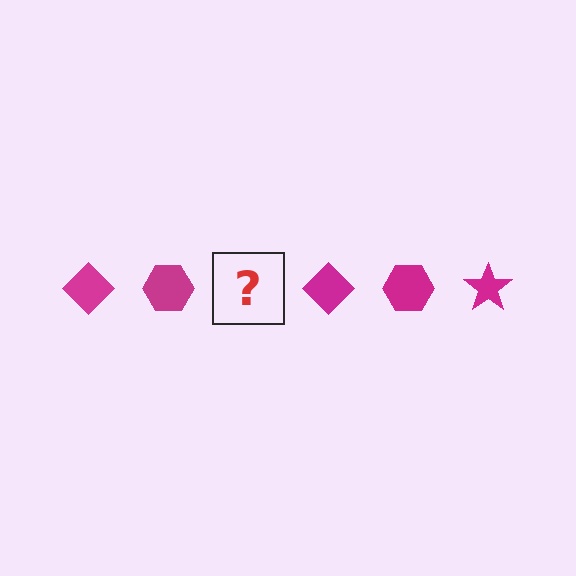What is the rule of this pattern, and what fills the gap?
The rule is that the pattern cycles through diamond, hexagon, star shapes in magenta. The gap should be filled with a magenta star.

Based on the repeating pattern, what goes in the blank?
The blank should be a magenta star.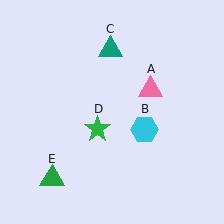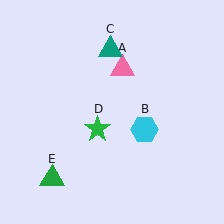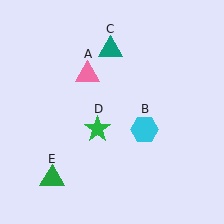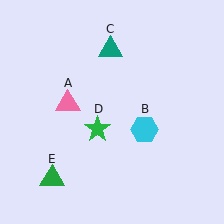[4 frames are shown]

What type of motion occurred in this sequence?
The pink triangle (object A) rotated counterclockwise around the center of the scene.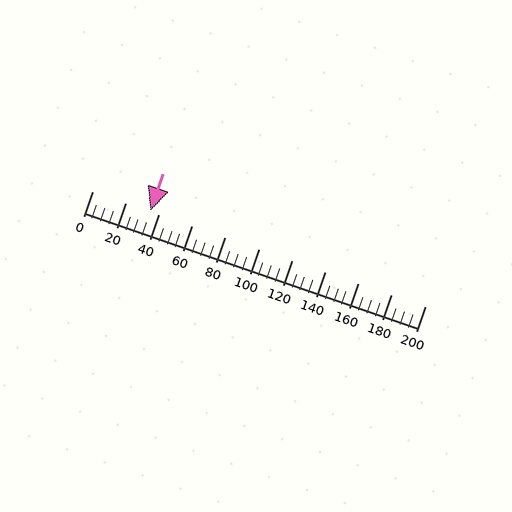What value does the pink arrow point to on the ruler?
The pink arrow points to approximately 35.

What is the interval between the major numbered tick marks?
The major tick marks are spaced 20 units apart.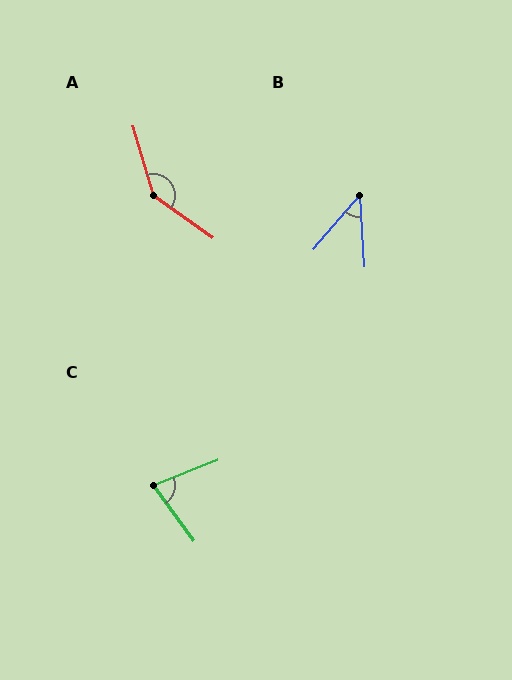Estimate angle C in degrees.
Approximately 75 degrees.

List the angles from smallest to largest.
B (44°), C (75°), A (141°).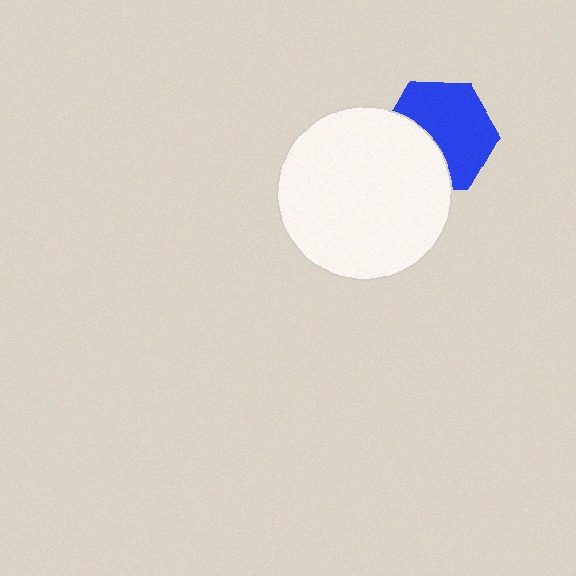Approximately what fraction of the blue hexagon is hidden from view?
Roughly 36% of the blue hexagon is hidden behind the white circle.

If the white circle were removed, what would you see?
You would see the complete blue hexagon.